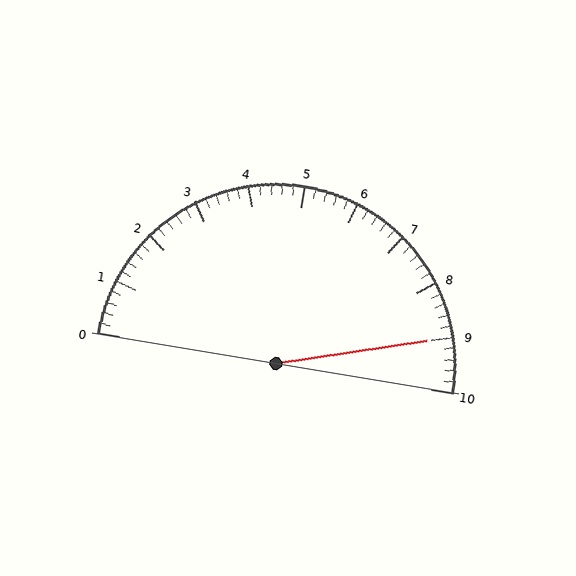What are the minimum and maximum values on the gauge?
The gauge ranges from 0 to 10.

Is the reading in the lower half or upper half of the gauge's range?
The reading is in the upper half of the range (0 to 10).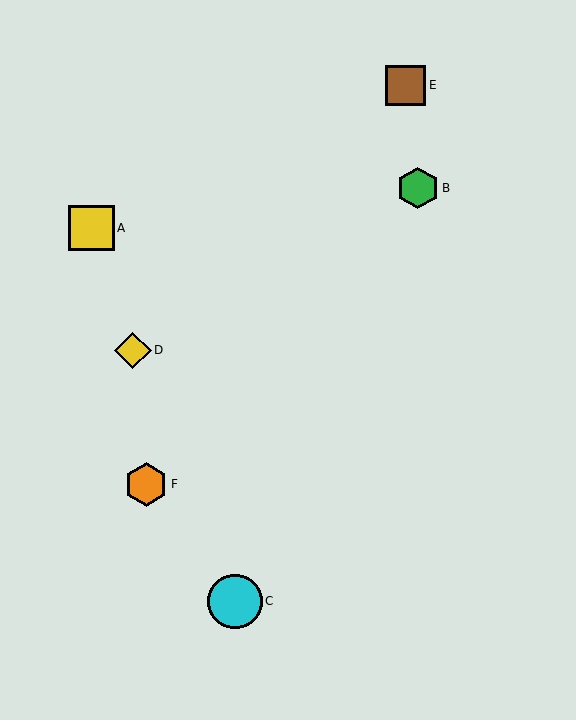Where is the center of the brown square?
The center of the brown square is at (406, 85).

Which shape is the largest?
The cyan circle (labeled C) is the largest.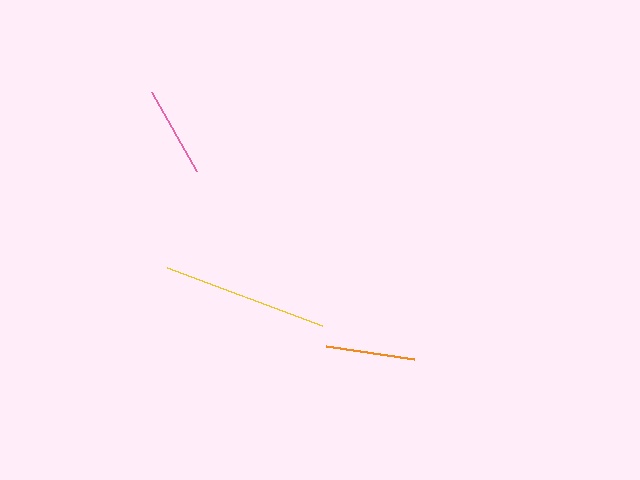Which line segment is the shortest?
The orange line is the shortest at approximately 89 pixels.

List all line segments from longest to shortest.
From longest to shortest: yellow, pink, orange.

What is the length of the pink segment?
The pink segment is approximately 92 pixels long.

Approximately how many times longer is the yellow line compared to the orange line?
The yellow line is approximately 1.8 times the length of the orange line.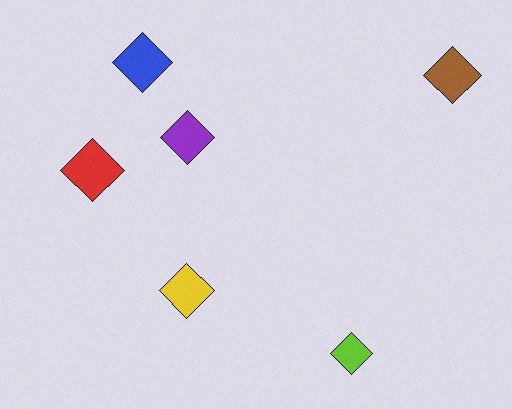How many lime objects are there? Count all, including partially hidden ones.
There is 1 lime object.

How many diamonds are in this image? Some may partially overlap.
There are 6 diamonds.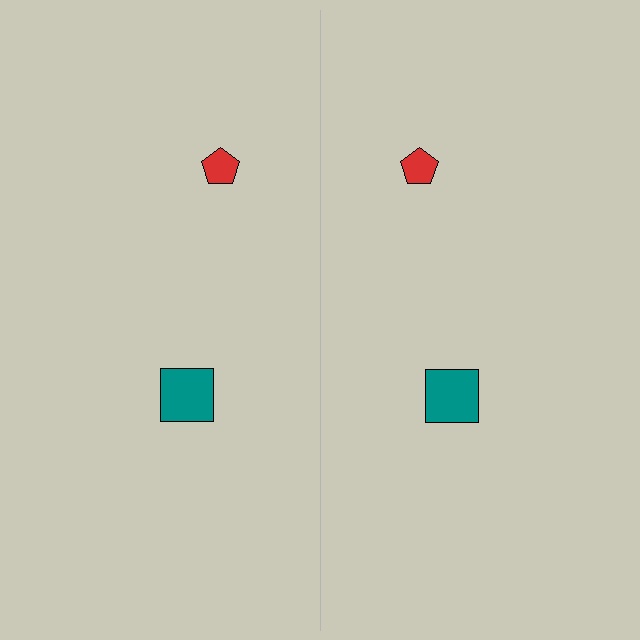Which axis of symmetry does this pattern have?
The pattern has a vertical axis of symmetry running through the center of the image.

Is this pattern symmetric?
Yes, this pattern has bilateral (reflection) symmetry.